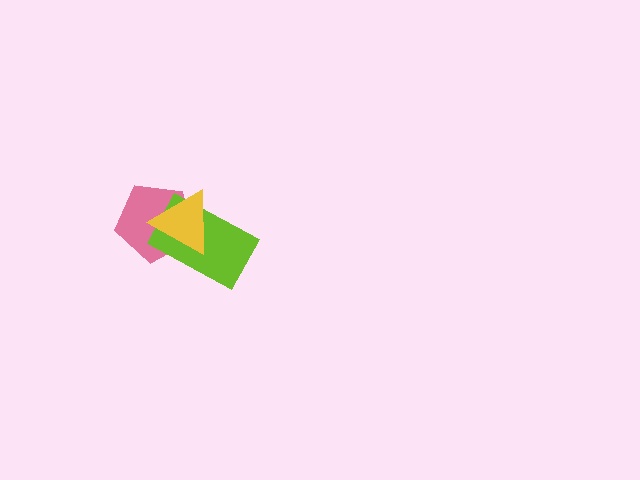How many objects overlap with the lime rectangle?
2 objects overlap with the lime rectangle.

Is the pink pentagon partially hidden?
Yes, it is partially covered by another shape.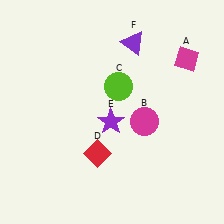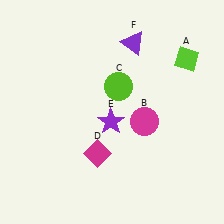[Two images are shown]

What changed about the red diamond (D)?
In Image 1, D is red. In Image 2, it changed to magenta.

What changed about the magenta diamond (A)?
In Image 1, A is magenta. In Image 2, it changed to lime.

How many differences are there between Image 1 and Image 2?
There are 2 differences between the two images.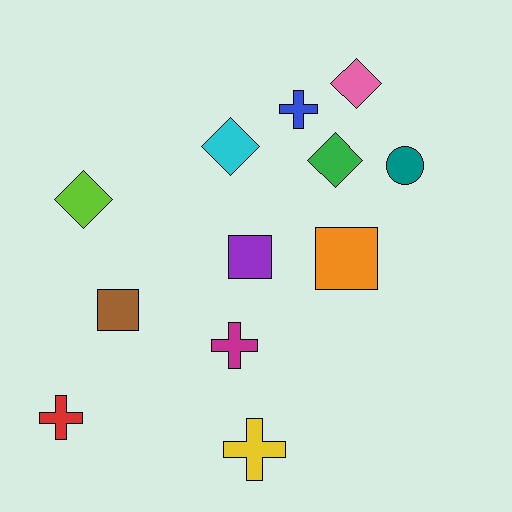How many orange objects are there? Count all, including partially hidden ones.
There is 1 orange object.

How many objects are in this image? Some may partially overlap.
There are 12 objects.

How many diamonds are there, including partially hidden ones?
There are 4 diamonds.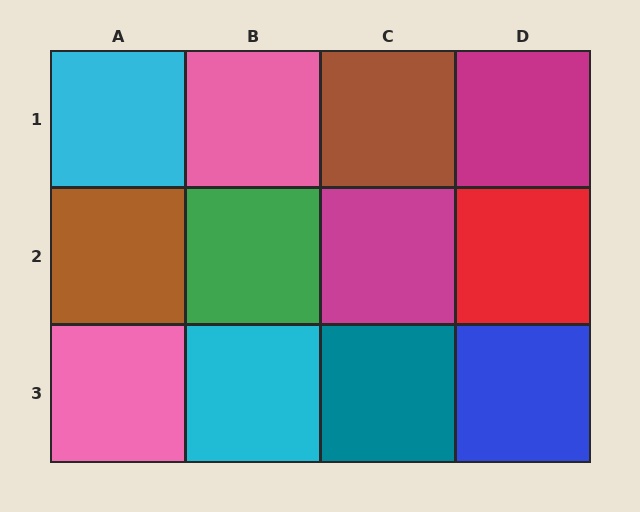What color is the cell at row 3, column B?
Cyan.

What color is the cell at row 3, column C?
Teal.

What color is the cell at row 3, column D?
Blue.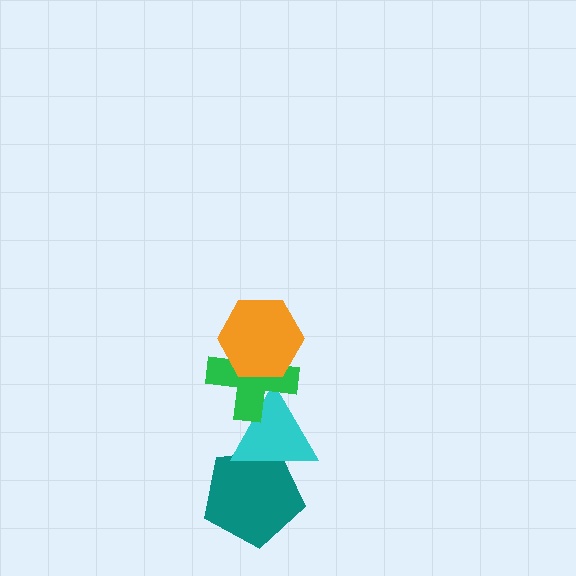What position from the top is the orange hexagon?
The orange hexagon is 1st from the top.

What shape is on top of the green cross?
The orange hexagon is on top of the green cross.